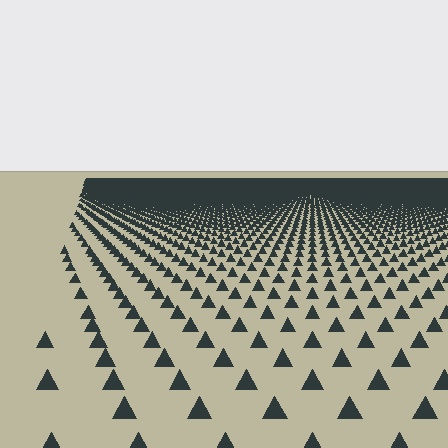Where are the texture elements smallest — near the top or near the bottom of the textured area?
Near the top.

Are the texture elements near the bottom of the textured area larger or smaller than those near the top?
Larger. Near the bottom, elements are closer to the viewer and appear at a bigger on-screen size.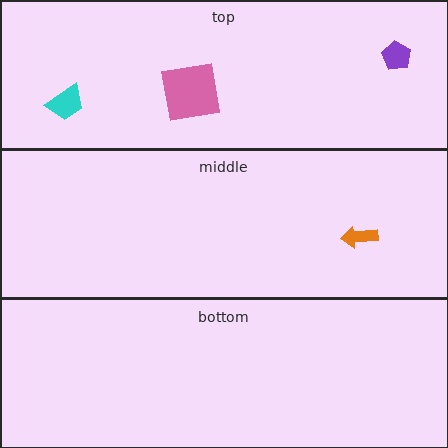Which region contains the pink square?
The top region.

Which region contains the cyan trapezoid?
The top region.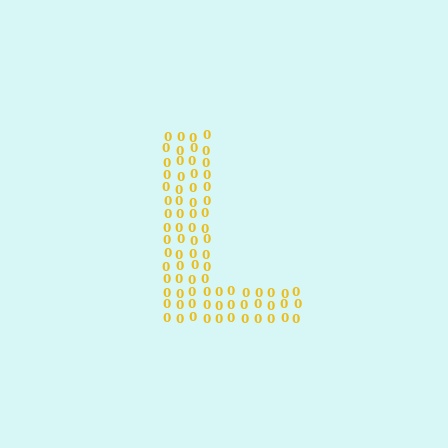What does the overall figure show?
The overall figure shows the letter L.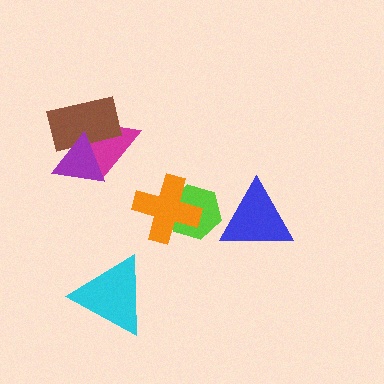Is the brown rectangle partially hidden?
Yes, it is partially covered by another shape.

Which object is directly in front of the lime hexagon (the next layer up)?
The orange cross is directly in front of the lime hexagon.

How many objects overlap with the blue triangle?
1 object overlaps with the blue triangle.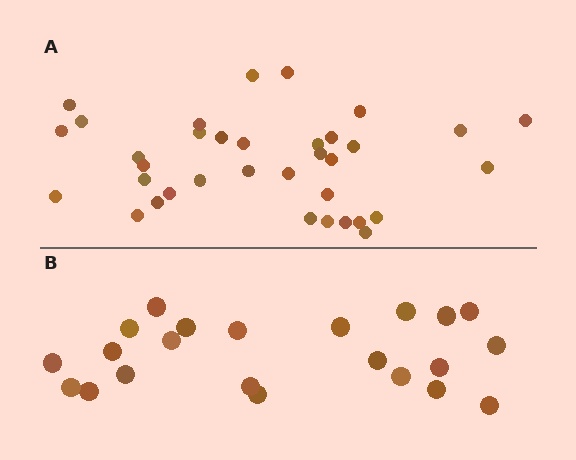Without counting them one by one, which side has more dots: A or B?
Region A (the top region) has more dots.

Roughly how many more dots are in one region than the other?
Region A has approximately 15 more dots than region B.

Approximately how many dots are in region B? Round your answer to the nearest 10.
About 20 dots. (The exact count is 22, which rounds to 20.)